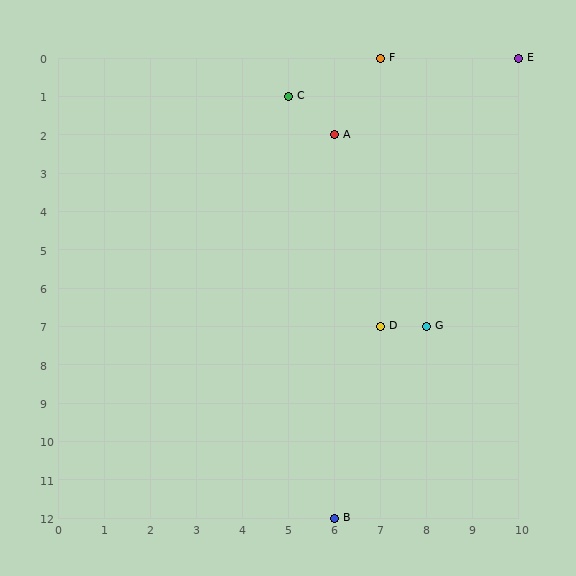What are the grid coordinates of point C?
Point C is at grid coordinates (5, 1).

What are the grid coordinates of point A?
Point A is at grid coordinates (6, 2).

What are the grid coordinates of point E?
Point E is at grid coordinates (10, 0).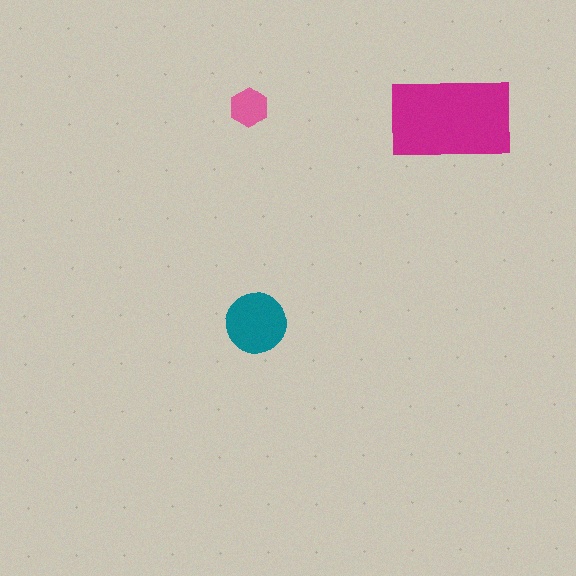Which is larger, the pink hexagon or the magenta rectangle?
The magenta rectangle.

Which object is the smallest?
The pink hexagon.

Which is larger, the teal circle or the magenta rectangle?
The magenta rectangle.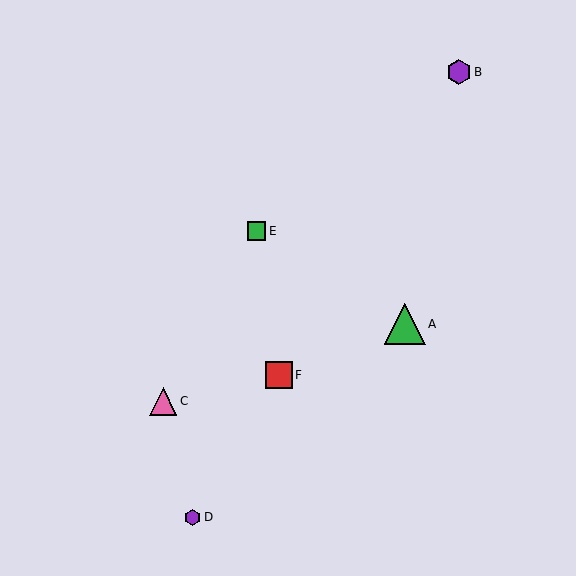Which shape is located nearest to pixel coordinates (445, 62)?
The purple hexagon (labeled B) at (459, 72) is nearest to that location.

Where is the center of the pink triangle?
The center of the pink triangle is at (163, 401).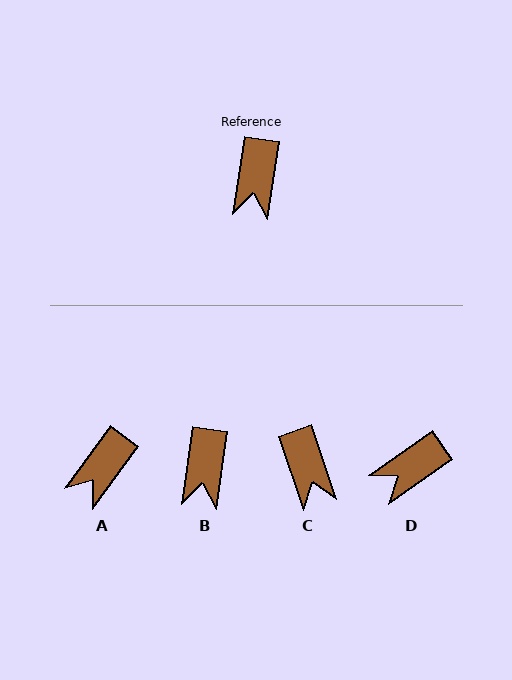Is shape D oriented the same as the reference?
No, it is off by about 47 degrees.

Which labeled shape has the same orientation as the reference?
B.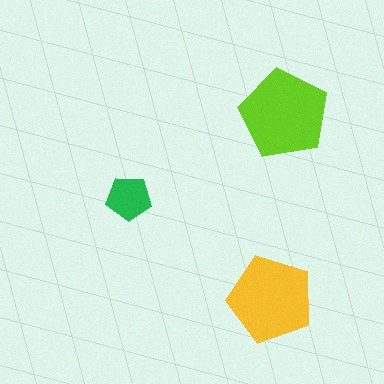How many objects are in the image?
There are 3 objects in the image.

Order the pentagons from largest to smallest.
the lime one, the yellow one, the green one.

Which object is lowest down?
The yellow pentagon is bottommost.